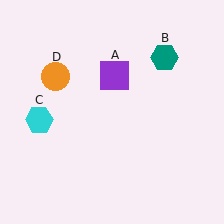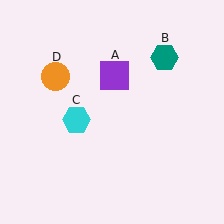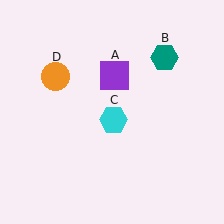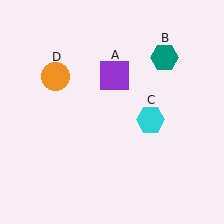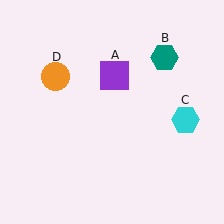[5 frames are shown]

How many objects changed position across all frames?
1 object changed position: cyan hexagon (object C).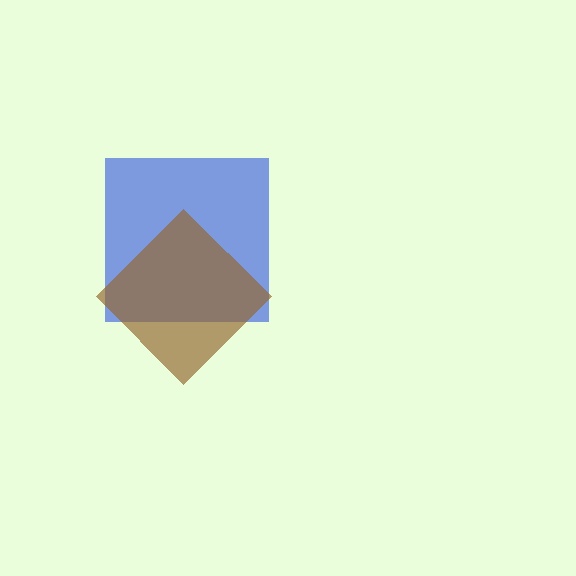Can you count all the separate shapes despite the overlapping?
Yes, there are 2 separate shapes.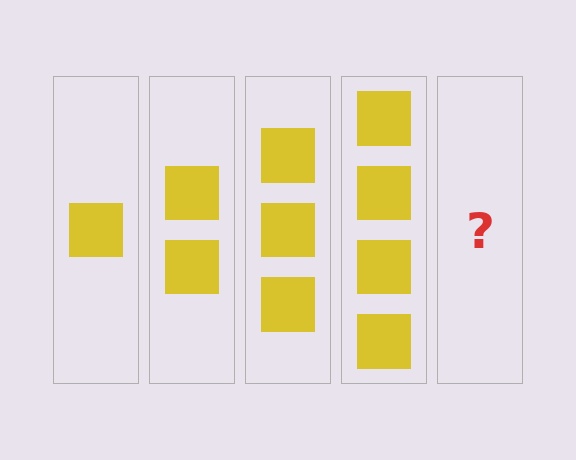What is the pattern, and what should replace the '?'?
The pattern is that each step adds one more square. The '?' should be 5 squares.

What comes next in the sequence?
The next element should be 5 squares.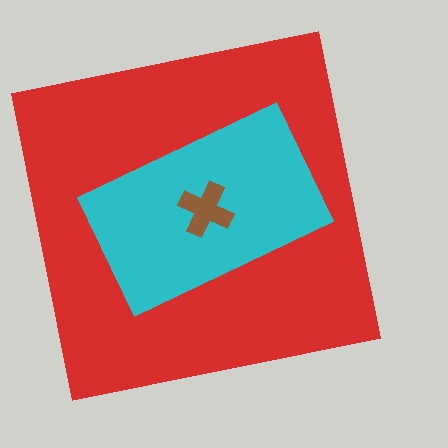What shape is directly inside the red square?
The cyan rectangle.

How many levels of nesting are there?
3.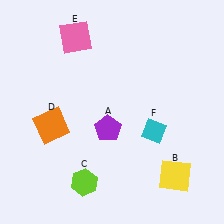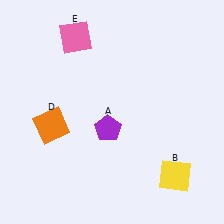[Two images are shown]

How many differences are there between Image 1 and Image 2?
There are 2 differences between the two images.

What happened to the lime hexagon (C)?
The lime hexagon (C) was removed in Image 2. It was in the bottom-left area of Image 1.